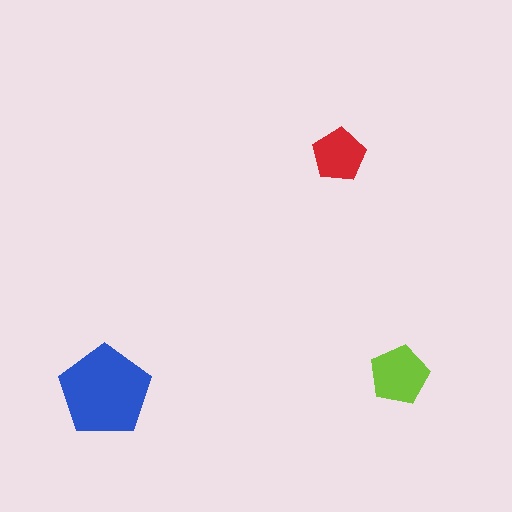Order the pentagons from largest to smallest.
the blue one, the lime one, the red one.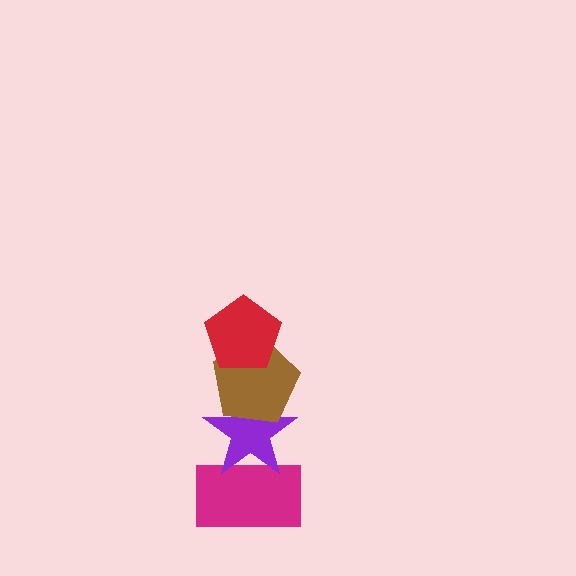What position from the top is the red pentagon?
The red pentagon is 1st from the top.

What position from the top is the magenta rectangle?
The magenta rectangle is 4th from the top.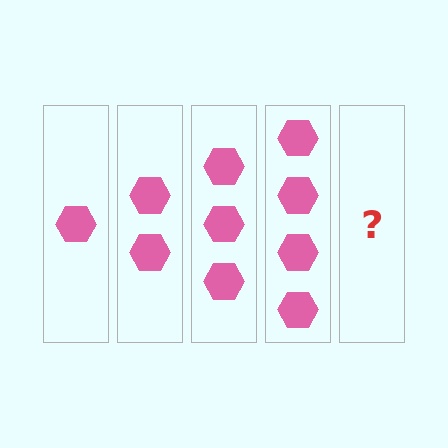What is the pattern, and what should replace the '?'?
The pattern is that each step adds one more hexagon. The '?' should be 5 hexagons.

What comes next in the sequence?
The next element should be 5 hexagons.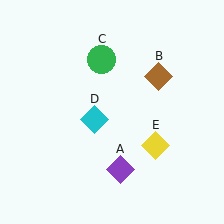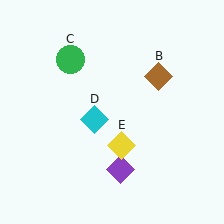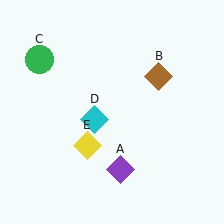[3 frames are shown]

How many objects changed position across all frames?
2 objects changed position: green circle (object C), yellow diamond (object E).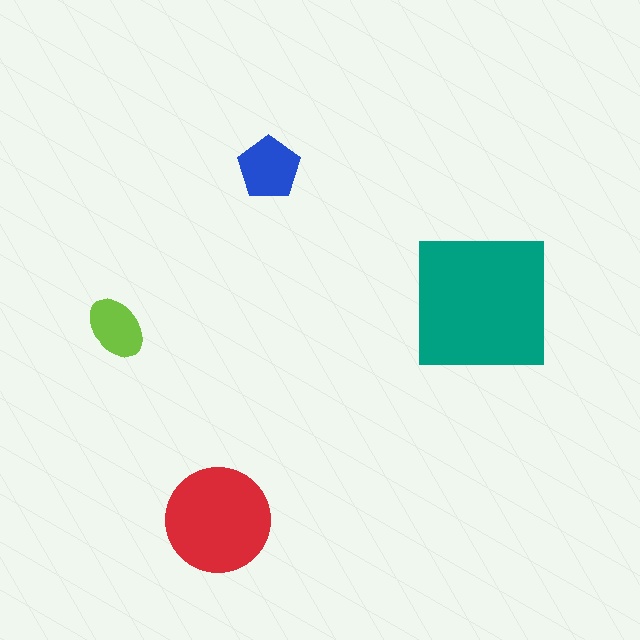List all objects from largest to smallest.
The teal square, the red circle, the blue pentagon, the lime ellipse.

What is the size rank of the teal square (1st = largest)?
1st.